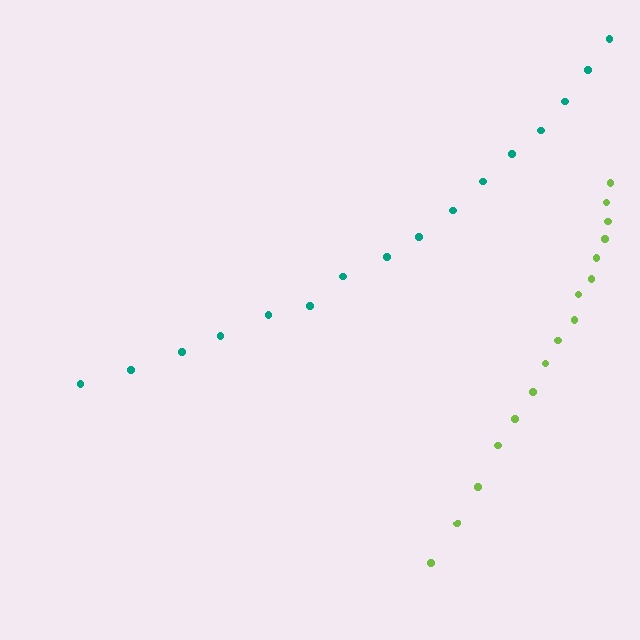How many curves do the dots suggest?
There are 2 distinct paths.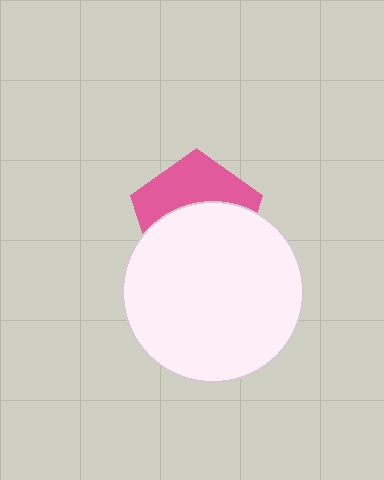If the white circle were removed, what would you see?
You would see the complete pink pentagon.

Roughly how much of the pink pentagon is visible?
A small part of it is visible (roughly 43%).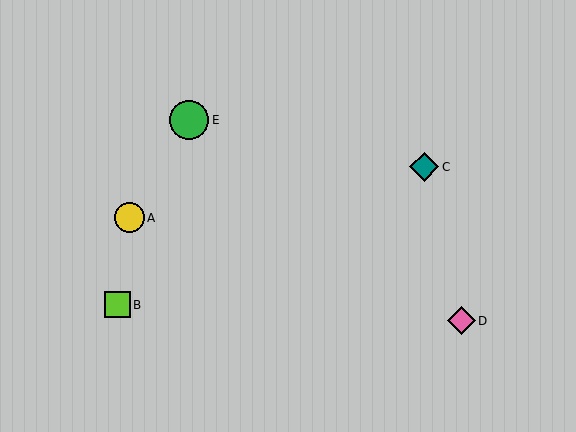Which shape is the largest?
The green circle (labeled E) is the largest.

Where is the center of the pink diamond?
The center of the pink diamond is at (461, 321).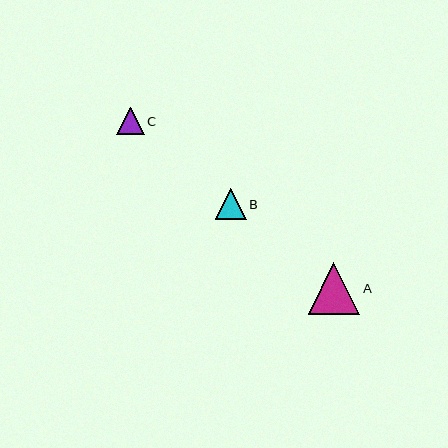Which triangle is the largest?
Triangle A is the largest with a size of approximately 52 pixels.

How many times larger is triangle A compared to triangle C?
Triangle A is approximately 1.9 times the size of triangle C.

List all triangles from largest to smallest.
From largest to smallest: A, B, C.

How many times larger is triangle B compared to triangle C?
Triangle B is approximately 1.1 times the size of triangle C.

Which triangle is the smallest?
Triangle C is the smallest with a size of approximately 27 pixels.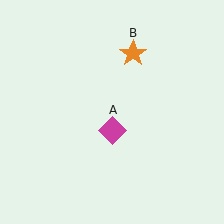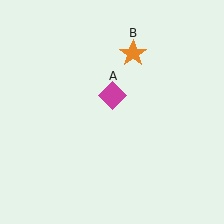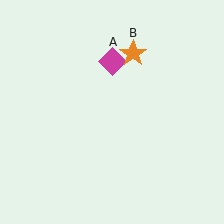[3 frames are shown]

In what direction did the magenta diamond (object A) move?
The magenta diamond (object A) moved up.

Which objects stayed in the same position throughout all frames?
Orange star (object B) remained stationary.